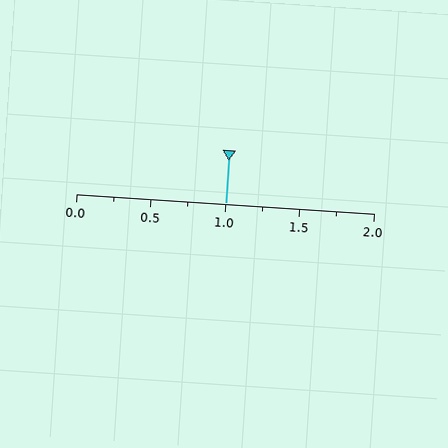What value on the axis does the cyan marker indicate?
The marker indicates approximately 1.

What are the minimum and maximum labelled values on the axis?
The axis runs from 0.0 to 2.0.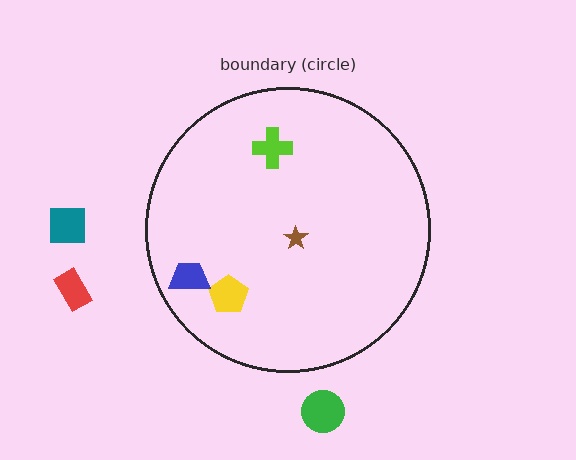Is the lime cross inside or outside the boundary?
Inside.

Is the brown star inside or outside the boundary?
Inside.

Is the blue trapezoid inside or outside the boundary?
Inside.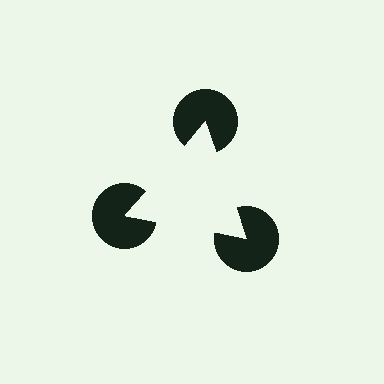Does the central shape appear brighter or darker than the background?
It typically appears slightly brighter than the background, even though no actual brightness change is drawn.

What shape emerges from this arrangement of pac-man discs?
An illusory triangle — its edges are inferred from the aligned wedge cuts in the pac-man discs, not physically drawn.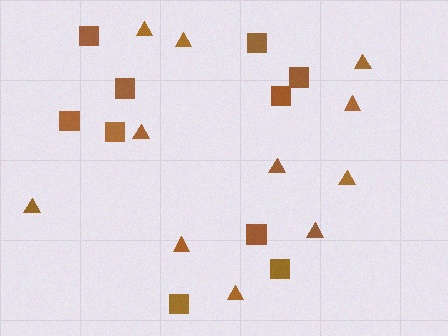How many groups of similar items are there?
There are 2 groups: one group of triangles (11) and one group of squares (10).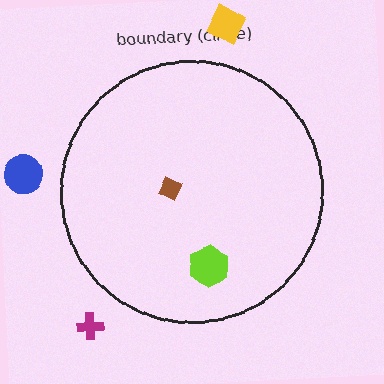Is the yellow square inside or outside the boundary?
Outside.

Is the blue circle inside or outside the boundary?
Outside.